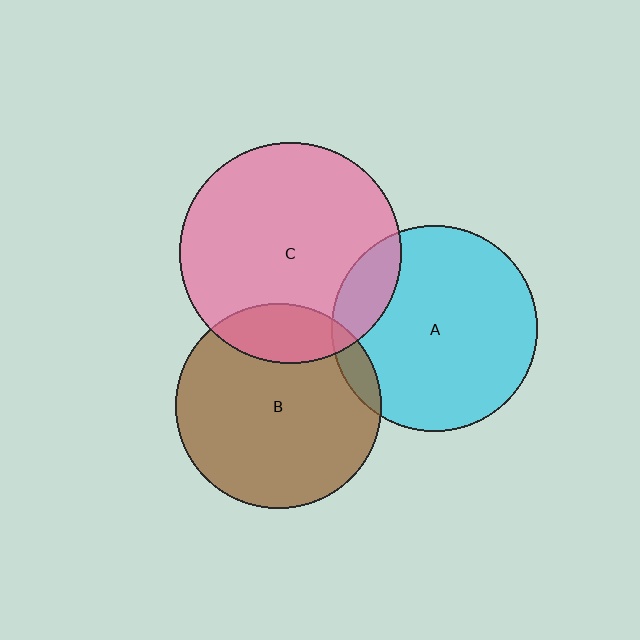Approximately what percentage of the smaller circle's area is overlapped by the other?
Approximately 15%.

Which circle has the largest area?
Circle C (pink).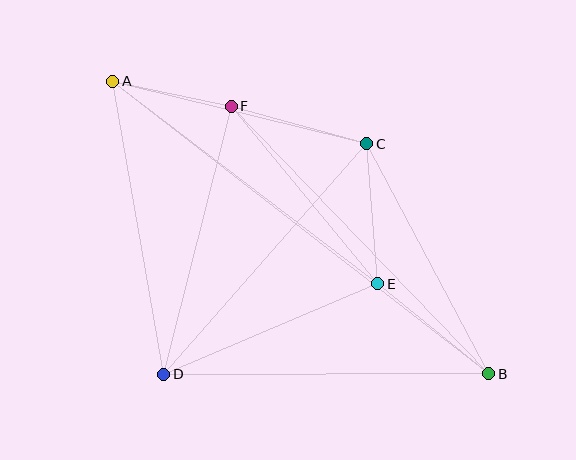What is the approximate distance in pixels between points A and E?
The distance between A and E is approximately 334 pixels.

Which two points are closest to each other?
Points A and F are closest to each other.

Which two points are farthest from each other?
Points A and B are farthest from each other.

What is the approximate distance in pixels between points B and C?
The distance between B and C is approximately 260 pixels.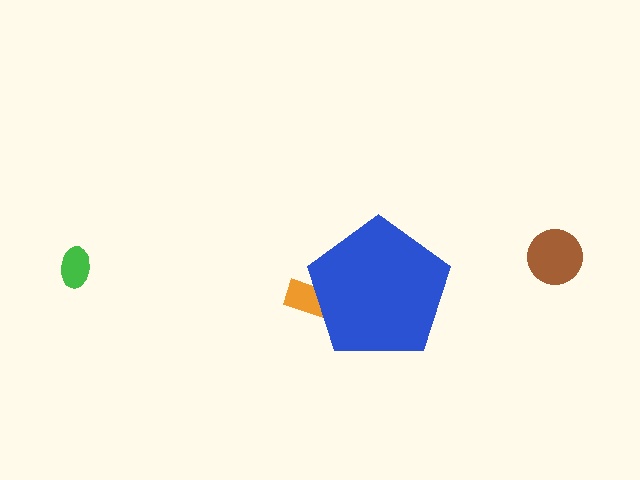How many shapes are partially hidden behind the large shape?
1 shape is partially hidden.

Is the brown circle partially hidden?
No, the brown circle is fully visible.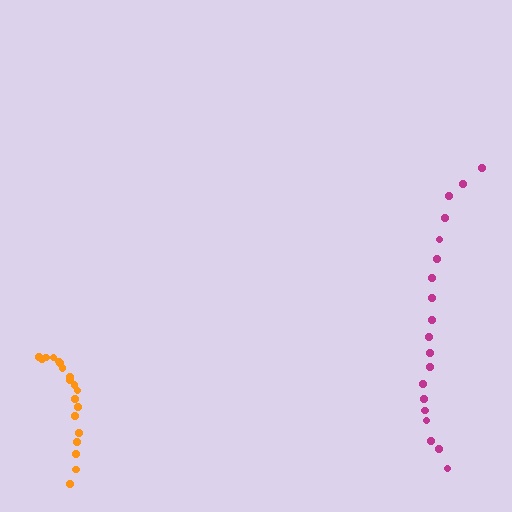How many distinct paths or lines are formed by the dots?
There are 2 distinct paths.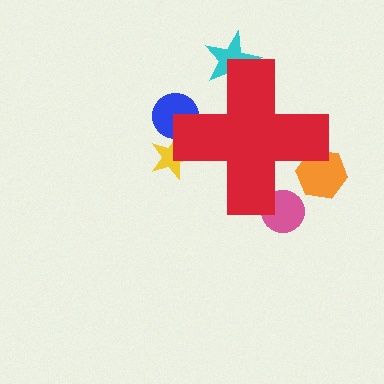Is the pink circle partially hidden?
Yes, the pink circle is partially hidden behind the red cross.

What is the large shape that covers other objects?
A red cross.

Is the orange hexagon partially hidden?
Yes, the orange hexagon is partially hidden behind the red cross.